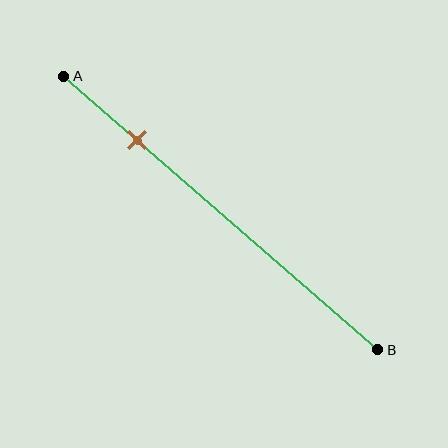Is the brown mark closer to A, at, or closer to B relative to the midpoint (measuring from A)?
The brown mark is closer to point A than the midpoint of segment AB.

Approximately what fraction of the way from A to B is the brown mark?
The brown mark is approximately 25% of the way from A to B.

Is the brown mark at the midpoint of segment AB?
No, the mark is at about 25% from A, not at the 50% midpoint.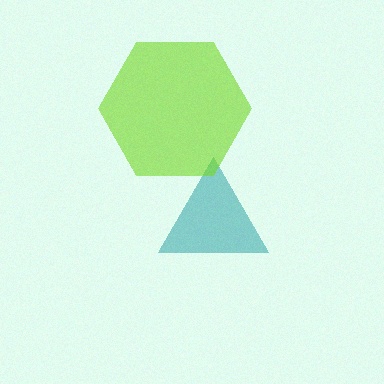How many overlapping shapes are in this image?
There are 2 overlapping shapes in the image.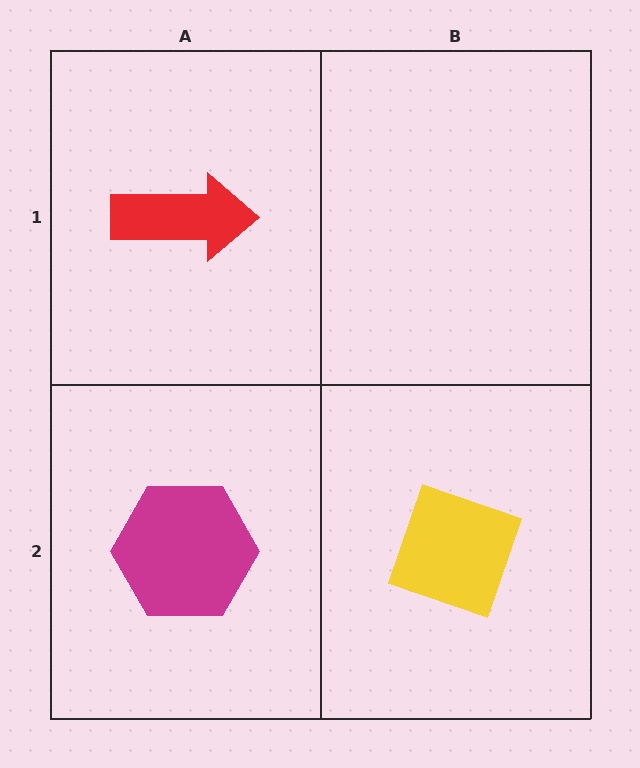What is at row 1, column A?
A red arrow.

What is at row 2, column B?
A yellow diamond.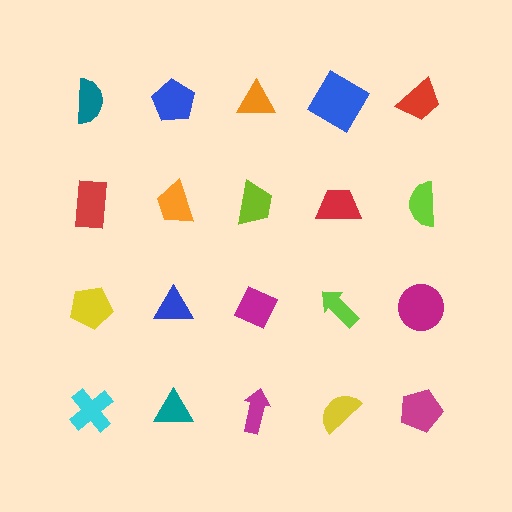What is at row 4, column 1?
A cyan cross.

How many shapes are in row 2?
5 shapes.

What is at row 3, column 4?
A lime arrow.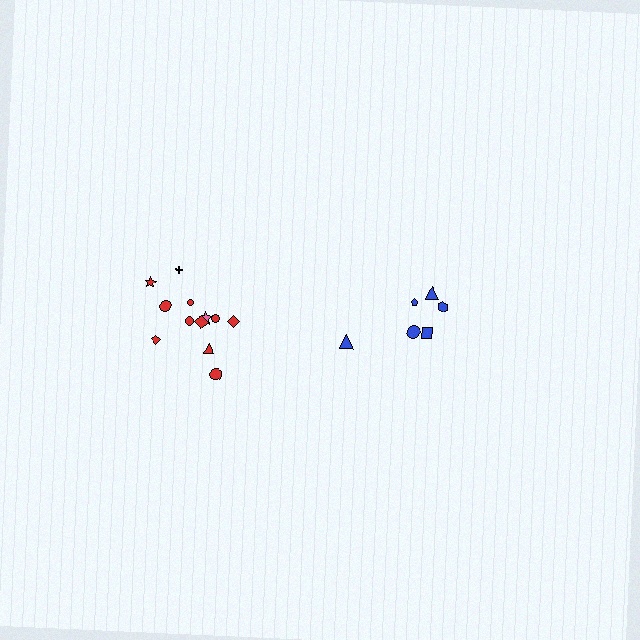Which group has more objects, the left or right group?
The left group.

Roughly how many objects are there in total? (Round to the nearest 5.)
Roughly 20 objects in total.